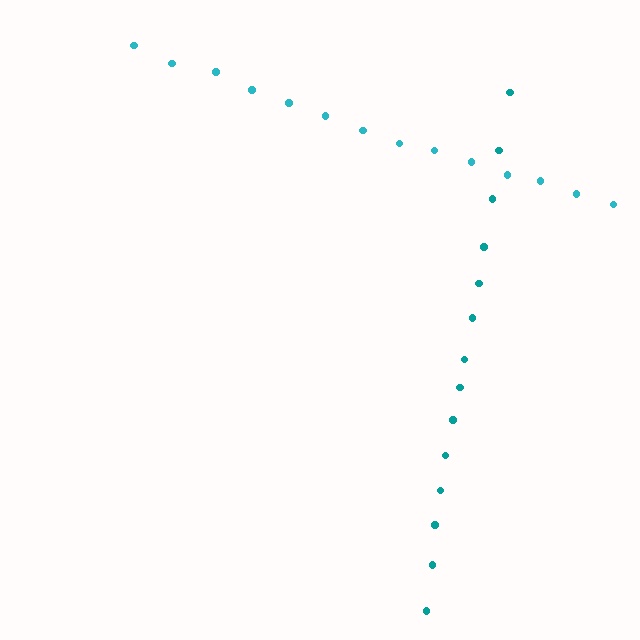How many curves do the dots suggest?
There are 2 distinct paths.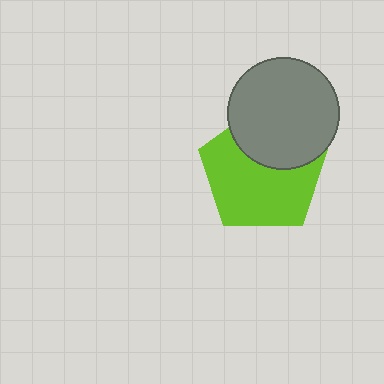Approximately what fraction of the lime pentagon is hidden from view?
Roughly 35% of the lime pentagon is hidden behind the gray circle.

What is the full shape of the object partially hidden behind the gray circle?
The partially hidden object is a lime pentagon.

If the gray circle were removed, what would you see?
You would see the complete lime pentagon.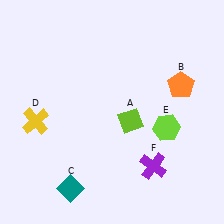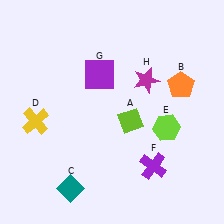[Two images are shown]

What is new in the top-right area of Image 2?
A magenta star (H) was added in the top-right area of Image 2.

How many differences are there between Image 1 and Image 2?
There are 2 differences between the two images.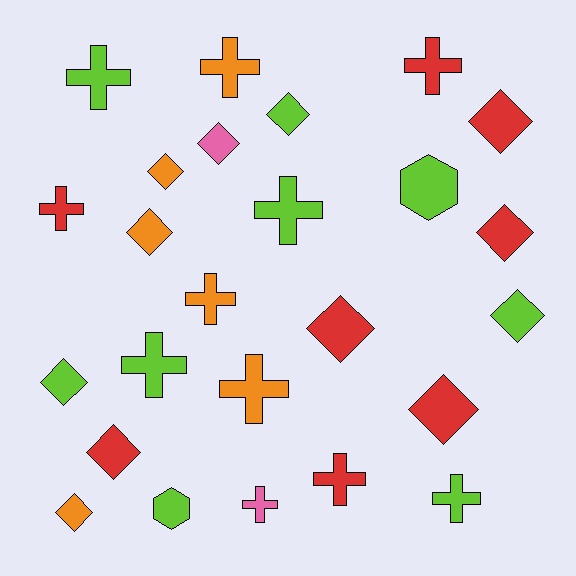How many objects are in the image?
There are 25 objects.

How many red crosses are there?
There are 3 red crosses.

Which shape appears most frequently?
Diamond, with 12 objects.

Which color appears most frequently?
Lime, with 9 objects.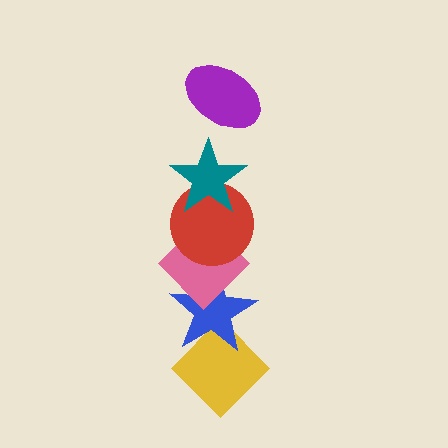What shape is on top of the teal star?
The purple ellipse is on top of the teal star.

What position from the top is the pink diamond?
The pink diamond is 4th from the top.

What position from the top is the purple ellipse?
The purple ellipse is 1st from the top.